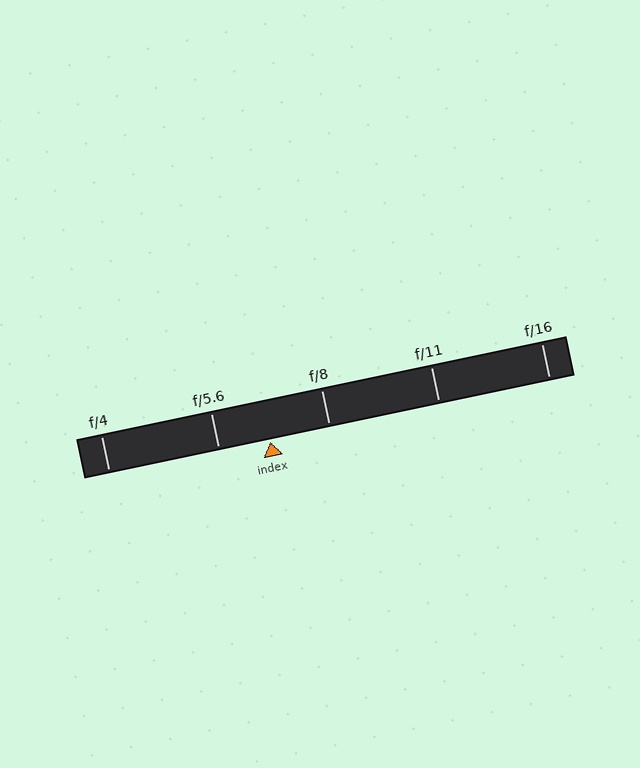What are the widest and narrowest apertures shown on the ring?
The widest aperture shown is f/4 and the narrowest is f/16.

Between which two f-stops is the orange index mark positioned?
The index mark is between f/5.6 and f/8.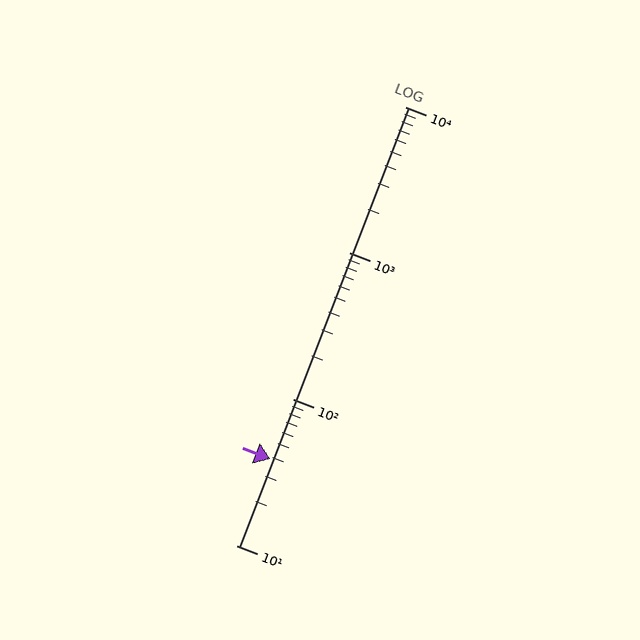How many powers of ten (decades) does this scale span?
The scale spans 3 decades, from 10 to 10000.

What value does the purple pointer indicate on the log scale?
The pointer indicates approximately 39.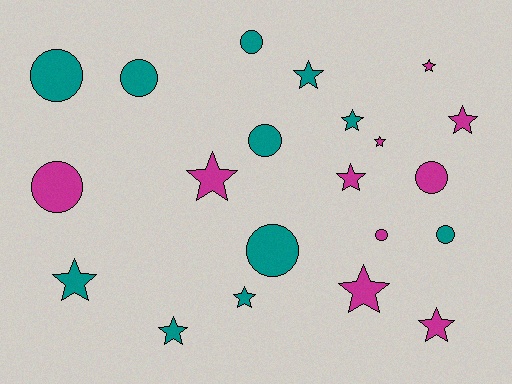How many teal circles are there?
There are 6 teal circles.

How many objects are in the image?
There are 21 objects.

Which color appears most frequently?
Teal, with 11 objects.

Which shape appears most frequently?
Star, with 12 objects.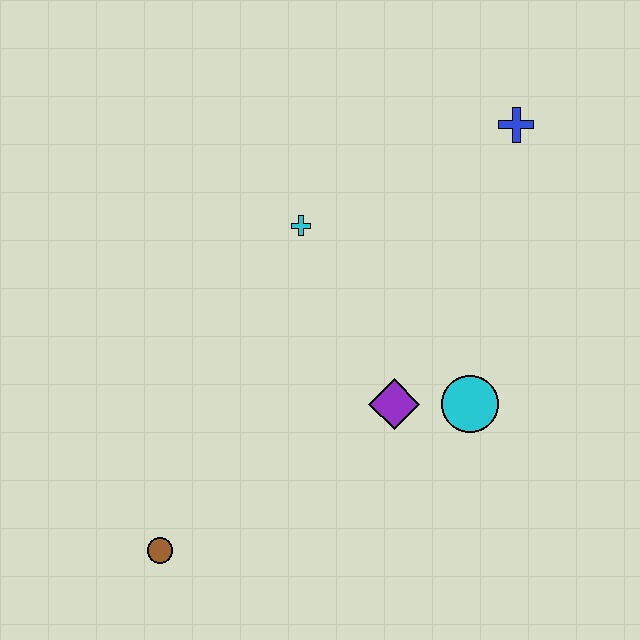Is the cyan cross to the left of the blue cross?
Yes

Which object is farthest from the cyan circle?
The brown circle is farthest from the cyan circle.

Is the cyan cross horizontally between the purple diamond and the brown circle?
Yes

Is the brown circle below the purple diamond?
Yes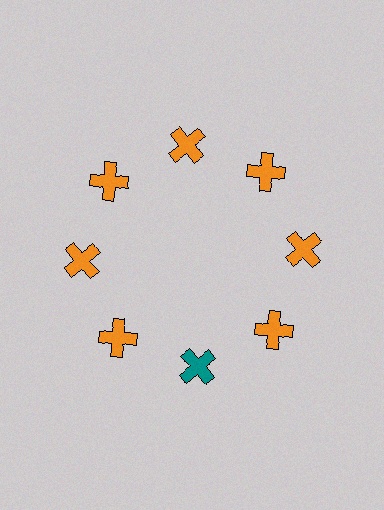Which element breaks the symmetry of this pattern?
The teal cross at roughly the 6 o'clock position breaks the symmetry. All other shapes are orange crosses.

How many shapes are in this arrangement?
There are 8 shapes arranged in a ring pattern.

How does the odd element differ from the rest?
It has a different color: teal instead of orange.